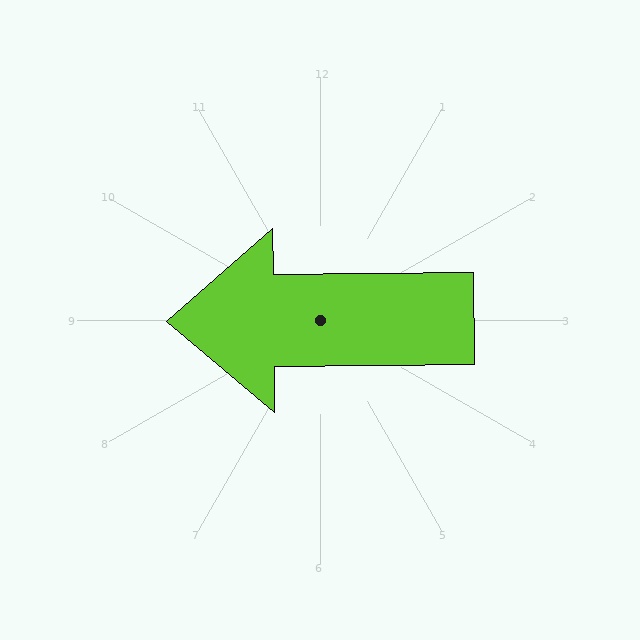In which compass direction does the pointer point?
West.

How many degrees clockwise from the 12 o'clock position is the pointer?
Approximately 269 degrees.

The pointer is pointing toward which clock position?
Roughly 9 o'clock.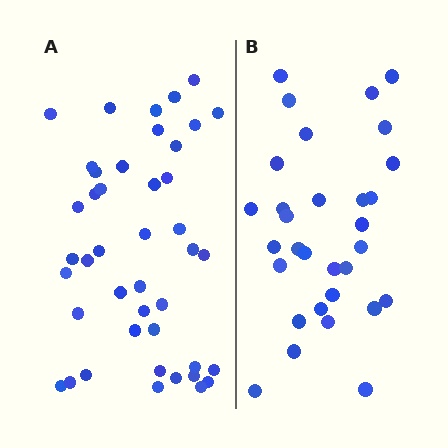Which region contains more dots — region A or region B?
Region A (the left region) has more dots.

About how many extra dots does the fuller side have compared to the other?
Region A has roughly 12 or so more dots than region B.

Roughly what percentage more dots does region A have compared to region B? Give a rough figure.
About 40% more.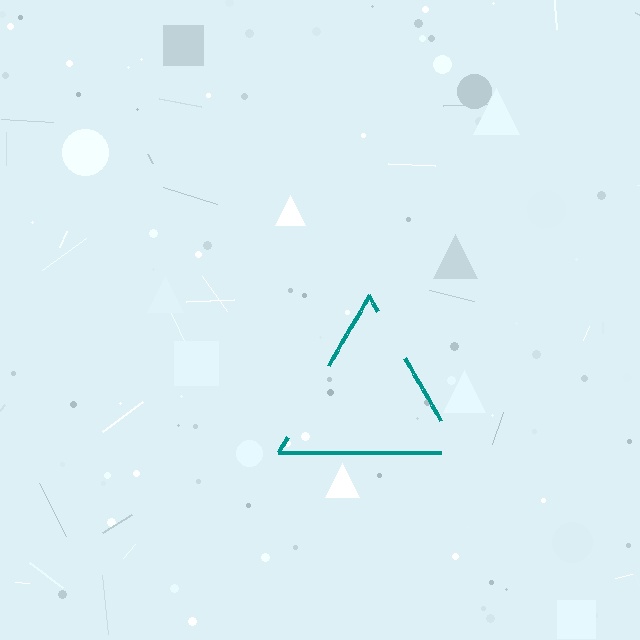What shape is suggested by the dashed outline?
The dashed outline suggests a triangle.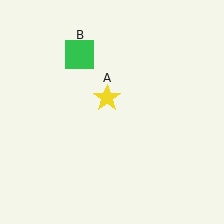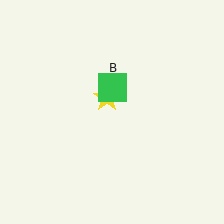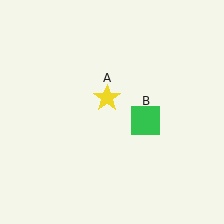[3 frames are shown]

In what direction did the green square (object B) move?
The green square (object B) moved down and to the right.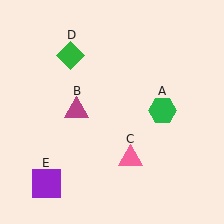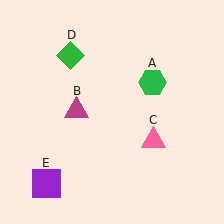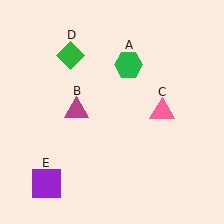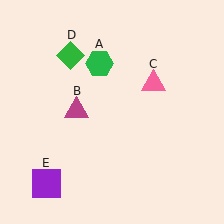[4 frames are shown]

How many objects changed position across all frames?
2 objects changed position: green hexagon (object A), pink triangle (object C).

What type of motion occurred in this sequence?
The green hexagon (object A), pink triangle (object C) rotated counterclockwise around the center of the scene.